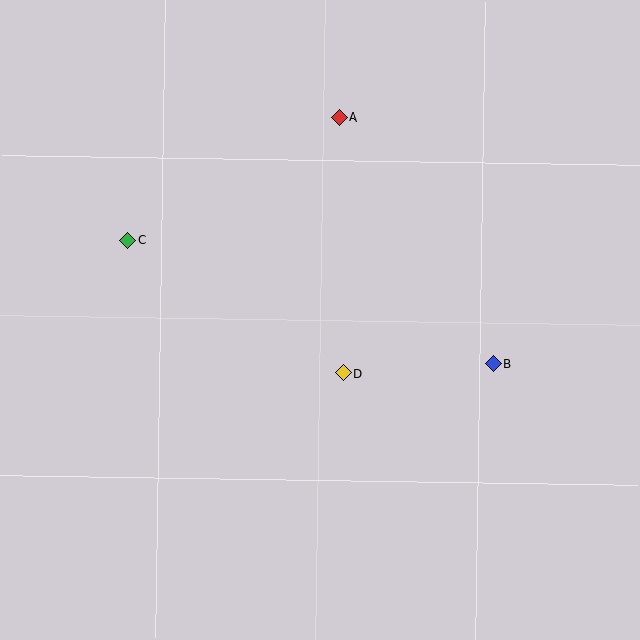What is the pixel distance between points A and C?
The distance between A and C is 244 pixels.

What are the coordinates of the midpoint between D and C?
The midpoint between D and C is at (236, 307).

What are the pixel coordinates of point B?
Point B is at (494, 364).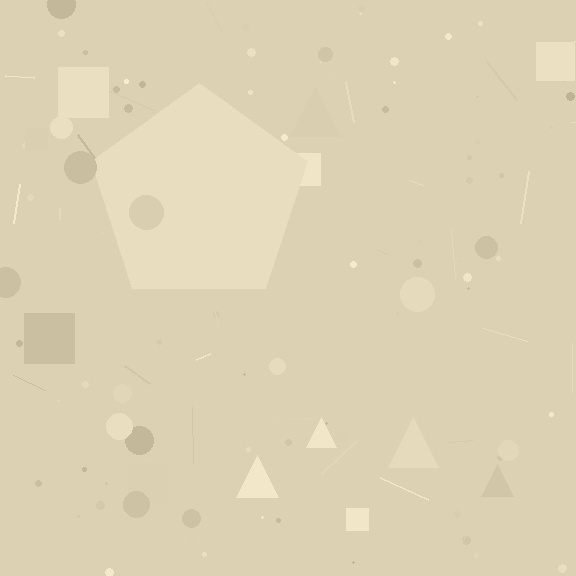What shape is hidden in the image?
A pentagon is hidden in the image.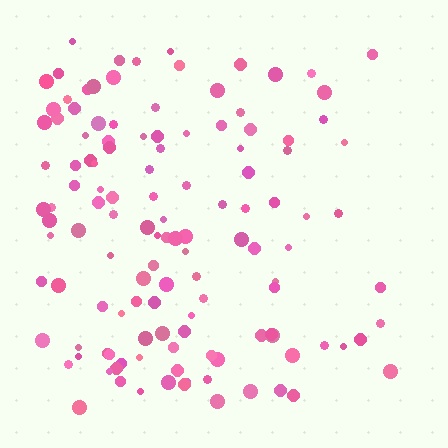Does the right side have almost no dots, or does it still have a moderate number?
Still a moderate number, just noticeably fewer than the left.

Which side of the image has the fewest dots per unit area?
The right.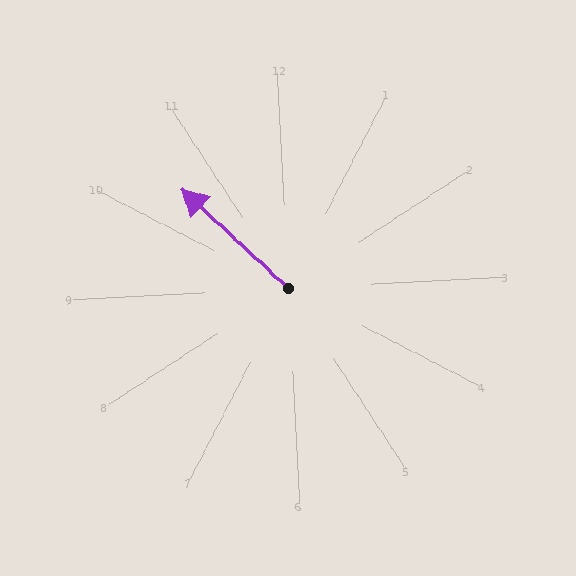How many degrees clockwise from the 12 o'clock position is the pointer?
Approximately 316 degrees.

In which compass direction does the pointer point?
Northwest.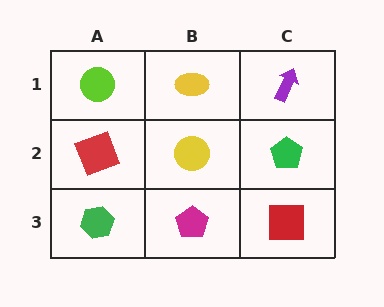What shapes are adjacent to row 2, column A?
A lime circle (row 1, column A), a green hexagon (row 3, column A), a yellow circle (row 2, column B).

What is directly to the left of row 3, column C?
A magenta pentagon.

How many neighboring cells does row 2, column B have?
4.